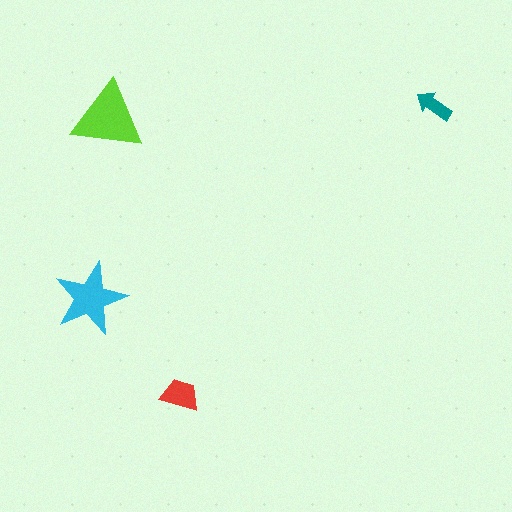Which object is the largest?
The lime triangle.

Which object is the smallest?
The teal arrow.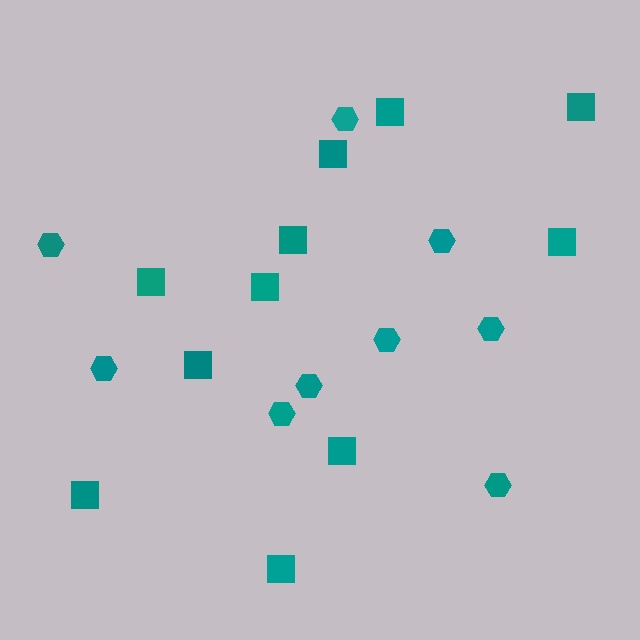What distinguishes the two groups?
There are 2 groups: one group of squares (11) and one group of hexagons (9).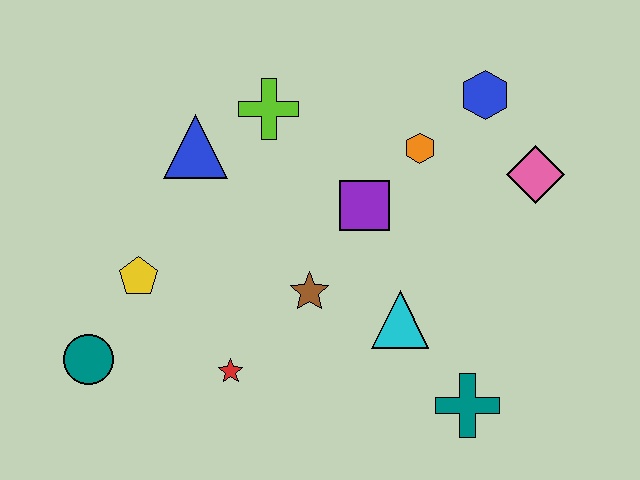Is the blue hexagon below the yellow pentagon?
No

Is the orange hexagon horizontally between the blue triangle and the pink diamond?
Yes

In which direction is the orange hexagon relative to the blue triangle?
The orange hexagon is to the right of the blue triangle.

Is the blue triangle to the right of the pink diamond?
No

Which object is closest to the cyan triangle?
The brown star is closest to the cyan triangle.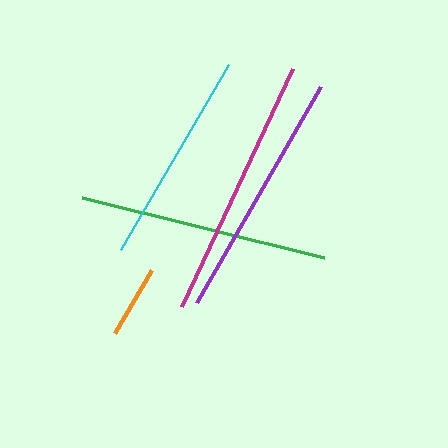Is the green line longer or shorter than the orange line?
The green line is longer than the orange line.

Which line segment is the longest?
The magenta line is the longest at approximately 262 pixels.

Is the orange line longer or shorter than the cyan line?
The cyan line is longer than the orange line.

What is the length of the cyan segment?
The cyan segment is approximately 215 pixels long.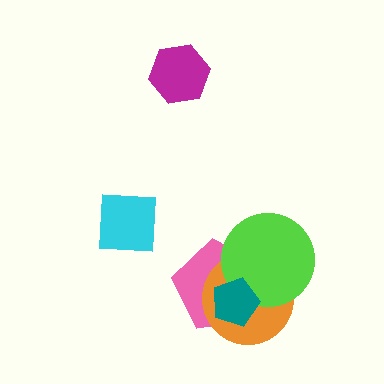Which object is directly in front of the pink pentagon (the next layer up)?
The orange circle is directly in front of the pink pentagon.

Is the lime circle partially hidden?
Yes, it is partially covered by another shape.